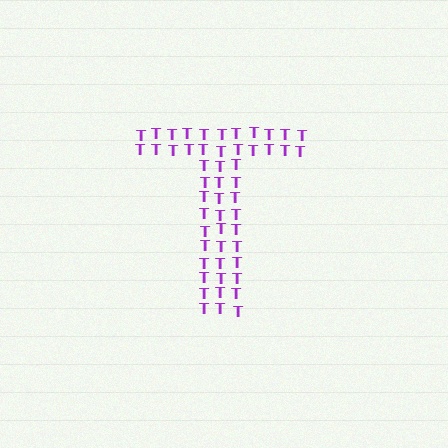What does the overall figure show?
The overall figure shows the letter T.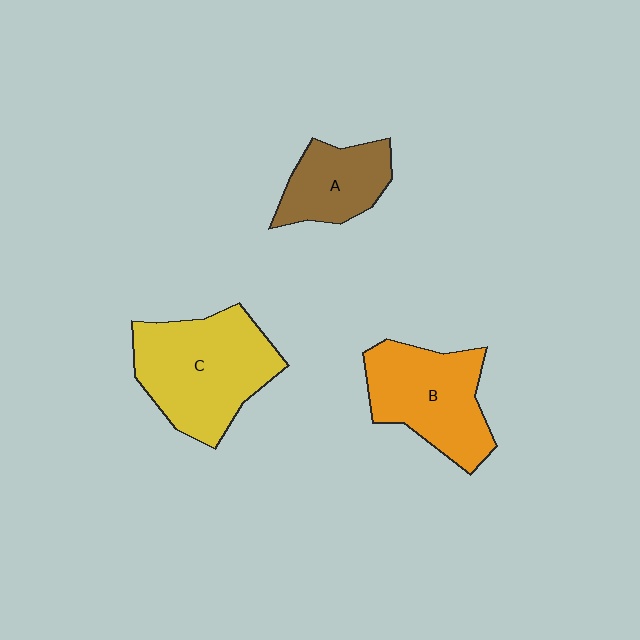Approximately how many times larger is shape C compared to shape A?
Approximately 1.8 times.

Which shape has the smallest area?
Shape A (brown).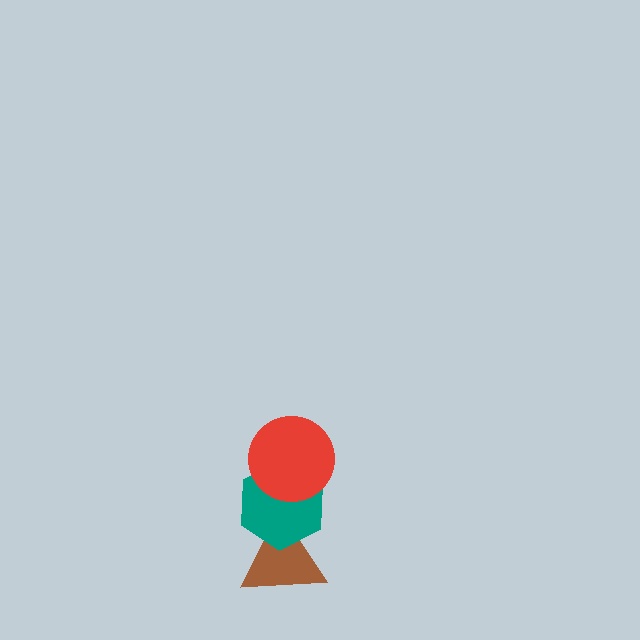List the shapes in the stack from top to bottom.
From top to bottom: the red circle, the teal hexagon, the brown triangle.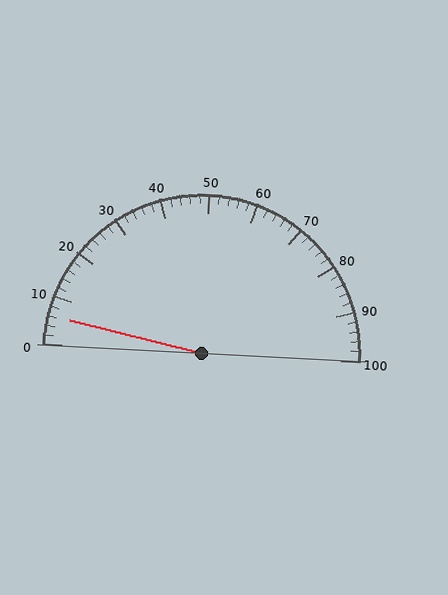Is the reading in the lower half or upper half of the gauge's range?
The reading is in the lower half of the range (0 to 100).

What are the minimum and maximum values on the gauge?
The gauge ranges from 0 to 100.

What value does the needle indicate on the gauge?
The needle indicates approximately 6.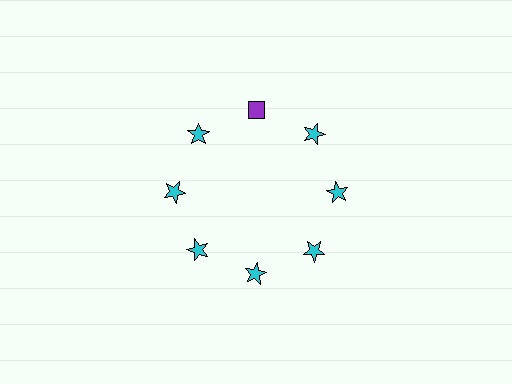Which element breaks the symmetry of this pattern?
The purple diamond at roughly the 12 o'clock position breaks the symmetry. All other shapes are cyan stars.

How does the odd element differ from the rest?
It differs in both color (purple instead of cyan) and shape (diamond instead of star).